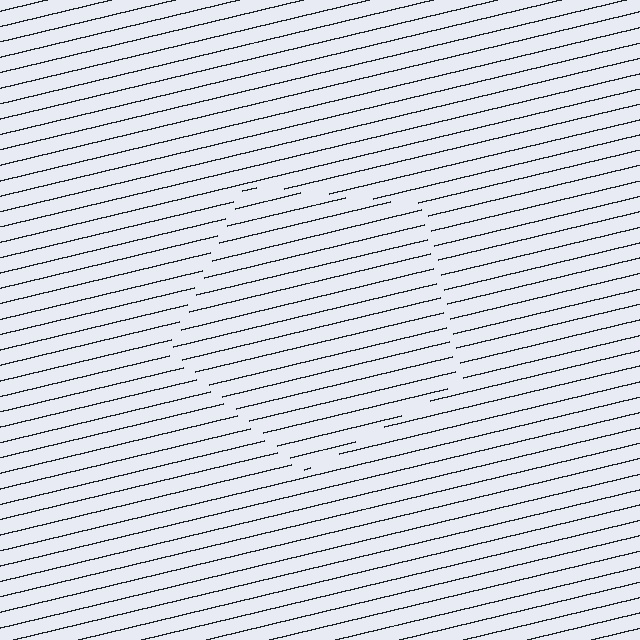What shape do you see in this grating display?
An illusory pentagon. The interior of the shape contains the same grating, shifted by half a period — the contour is defined by the phase discontinuity where line-ends from the inner and outer gratings abut.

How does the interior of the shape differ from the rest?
The interior of the shape contains the same grating, shifted by half a period — the contour is defined by the phase discontinuity where line-ends from the inner and outer gratings abut.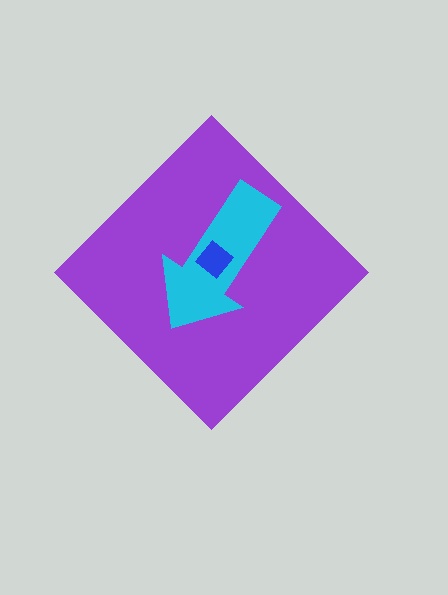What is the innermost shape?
The blue diamond.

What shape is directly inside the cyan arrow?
The blue diamond.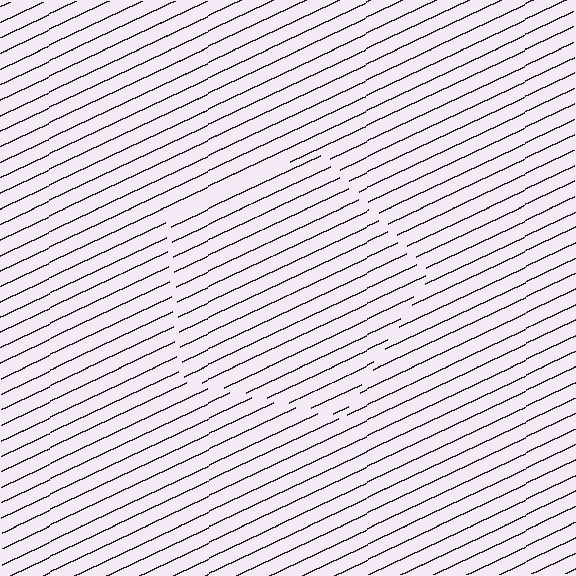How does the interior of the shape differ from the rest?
The interior of the shape contains the same grating, shifted by half a period — the contour is defined by the phase discontinuity where line-ends from the inner and outer gratings abut.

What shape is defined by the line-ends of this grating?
An illusory pentagon. The interior of the shape contains the same grating, shifted by half a period — the contour is defined by the phase discontinuity where line-ends from the inner and outer gratings abut.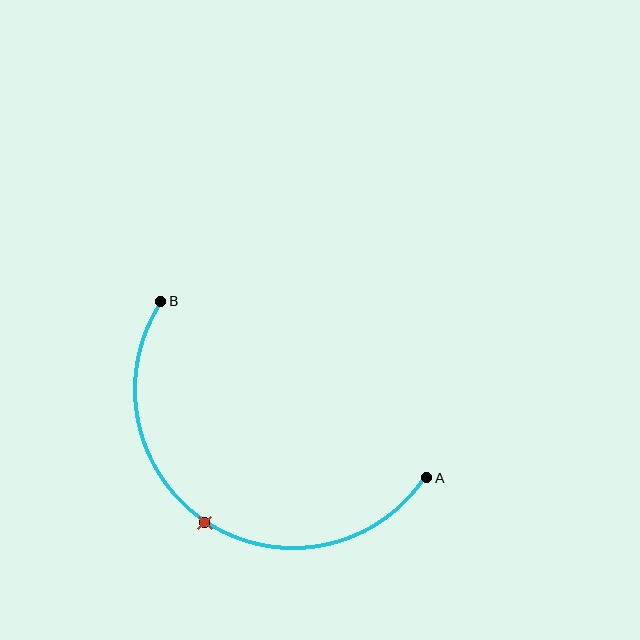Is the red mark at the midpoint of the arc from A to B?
Yes. The red mark lies on the arc at equal arc-length from both A and B — it is the arc midpoint.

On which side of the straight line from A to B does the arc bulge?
The arc bulges below the straight line connecting A and B.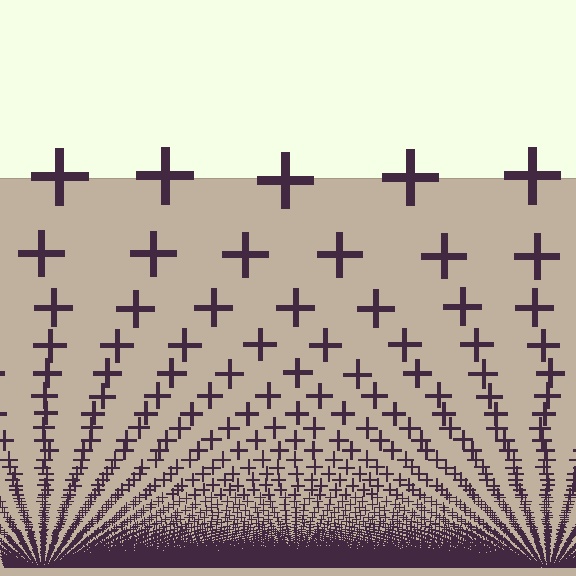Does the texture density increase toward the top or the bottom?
Density increases toward the bottom.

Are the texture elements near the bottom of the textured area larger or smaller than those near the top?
Smaller. The gradient is inverted — elements near the bottom are smaller and denser.